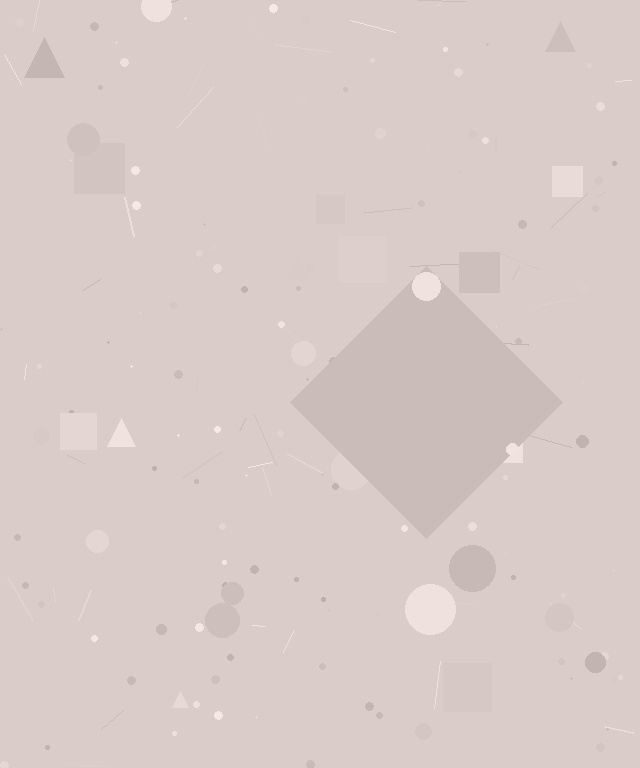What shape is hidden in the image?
A diamond is hidden in the image.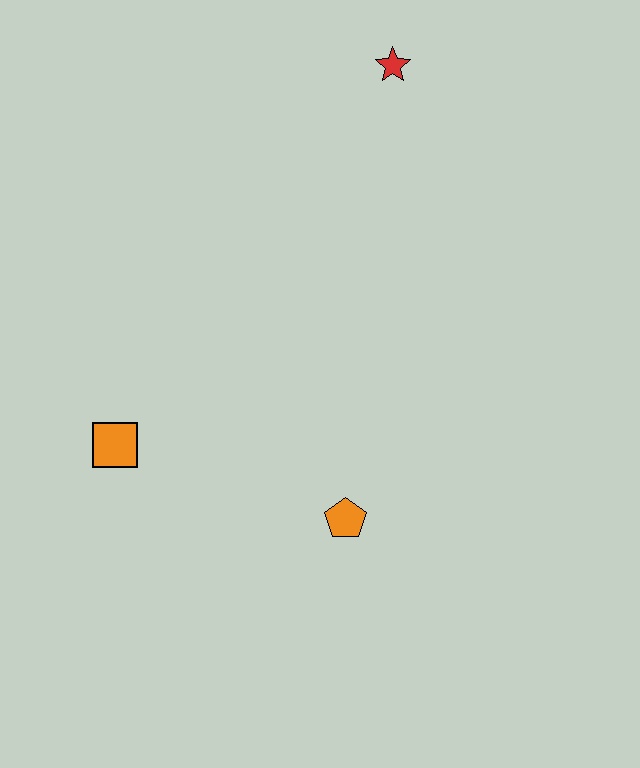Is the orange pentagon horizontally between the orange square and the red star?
Yes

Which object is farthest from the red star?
The orange square is farthest from the red star.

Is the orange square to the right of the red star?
No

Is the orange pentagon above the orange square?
No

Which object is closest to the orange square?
The orange pentagon is closest to the orange square.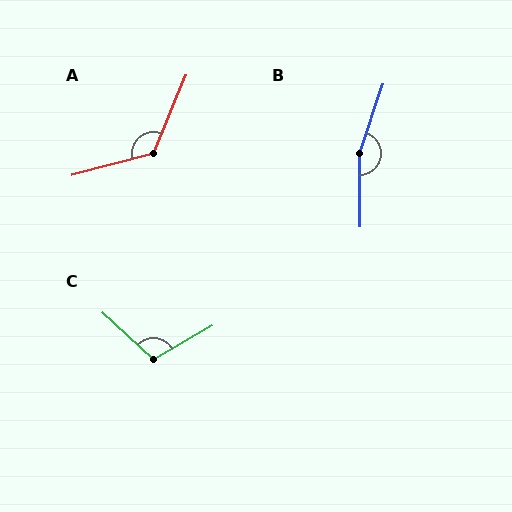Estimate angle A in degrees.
Approximately 127 degrees.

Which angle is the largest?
B, at approximately 161 degrees.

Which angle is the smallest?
C, at approximately 107 degrees.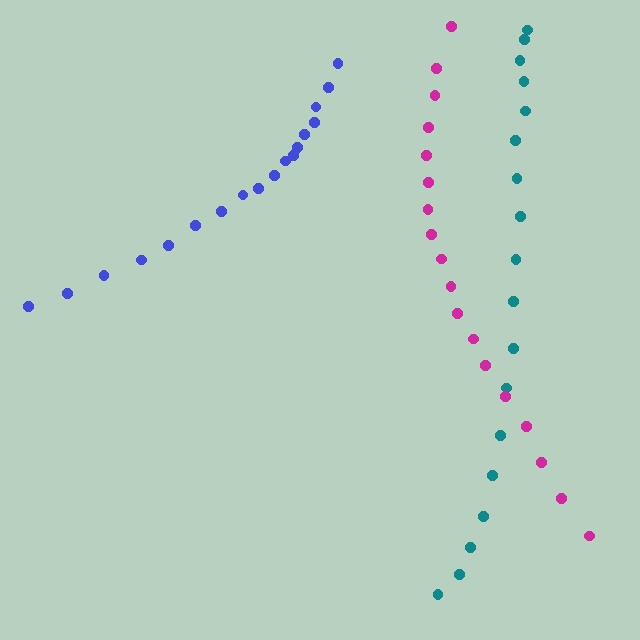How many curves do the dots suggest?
There are 3 distinct paths.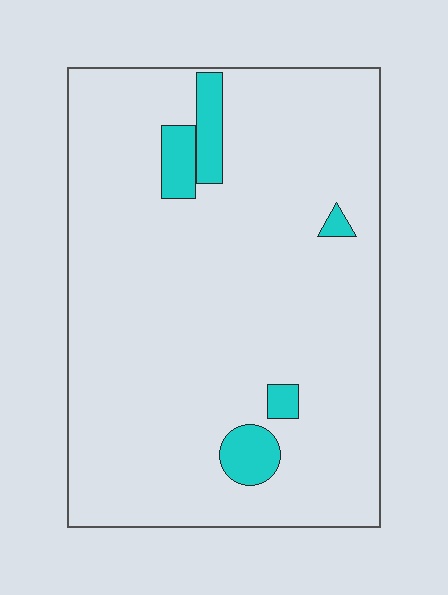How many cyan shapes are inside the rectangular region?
5.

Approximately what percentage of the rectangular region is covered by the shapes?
Approximately 5%.